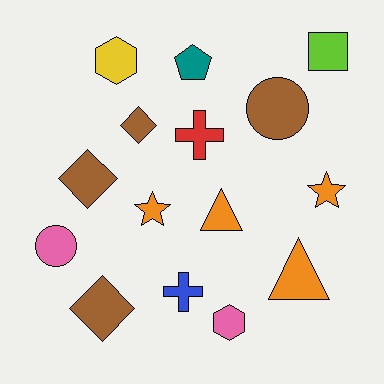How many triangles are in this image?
There are 2 triangles.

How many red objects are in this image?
There is 1 red object.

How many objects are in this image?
There are 15 objects.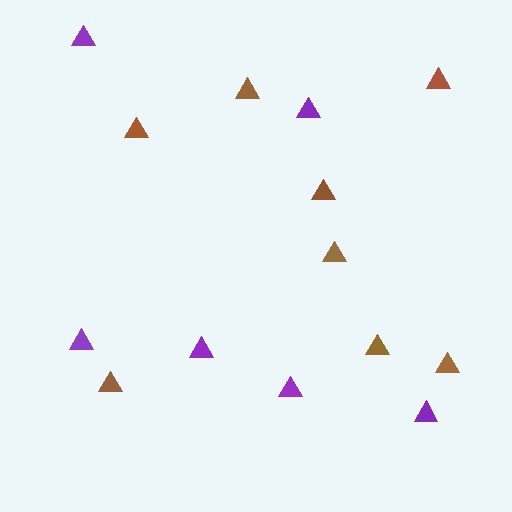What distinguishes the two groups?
There are 2 groups: one group of brown triangles (8) and one group of purple triangles (6).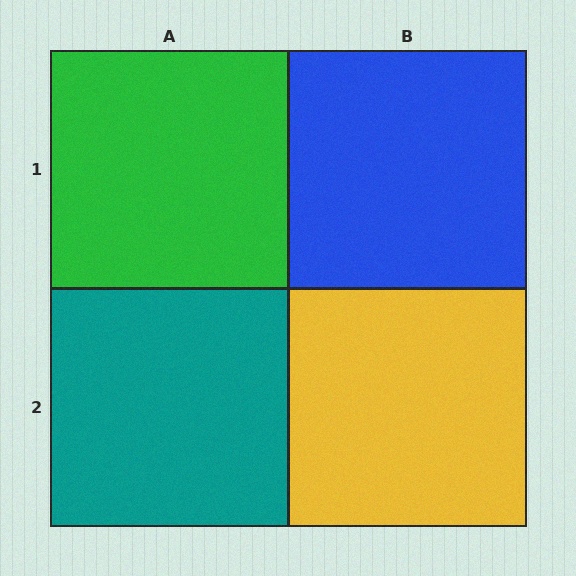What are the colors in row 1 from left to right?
Green, blue.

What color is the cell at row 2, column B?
Yellow.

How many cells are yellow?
1 cell is yellow.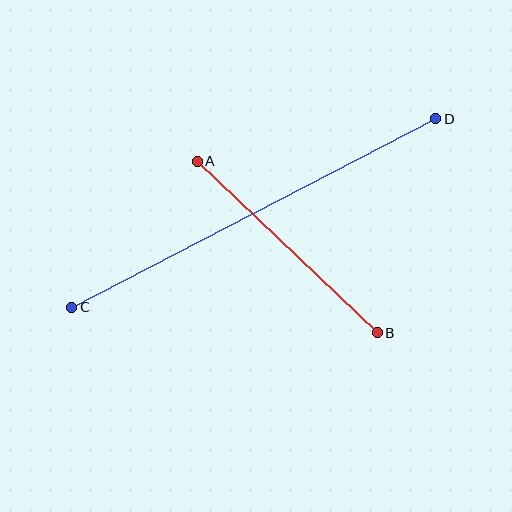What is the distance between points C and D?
The distance is approximately 410 pixels.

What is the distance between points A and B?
The distance is approximately 249 pixels.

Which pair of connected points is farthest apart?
Points C and D are farthest apart.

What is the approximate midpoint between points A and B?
The midpoint is at approximately (287, 247) pixels.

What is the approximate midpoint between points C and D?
The midpoint is at approximately (254, 213) pixels.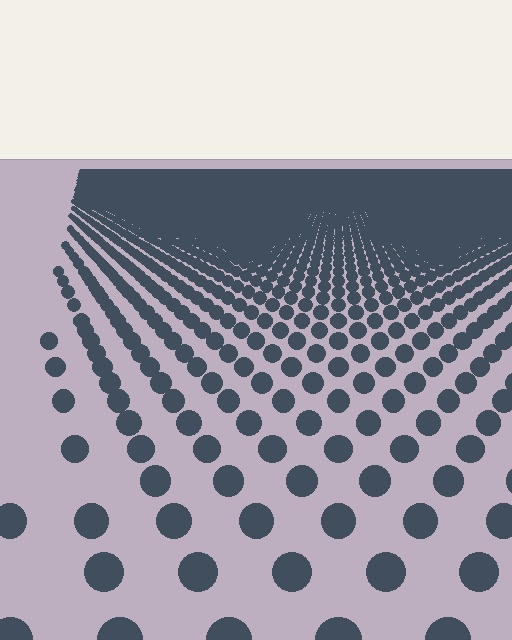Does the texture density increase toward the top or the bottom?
Density increases toward the top.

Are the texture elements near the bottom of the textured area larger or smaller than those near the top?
Larger. Near the bottom, elements are closer to the viewer and appear at a bigger on-screen size.